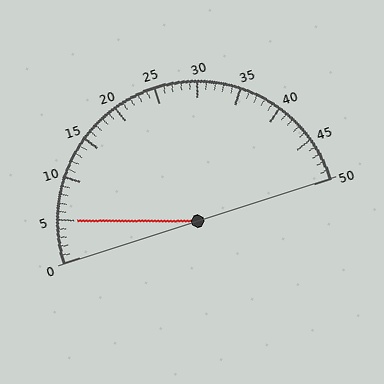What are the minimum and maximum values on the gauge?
The gauge ranges from 0 to 50.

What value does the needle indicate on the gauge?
The needle indicates approximately 5.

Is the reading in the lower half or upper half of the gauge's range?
The reading is in the lower half of the range (0 to 50).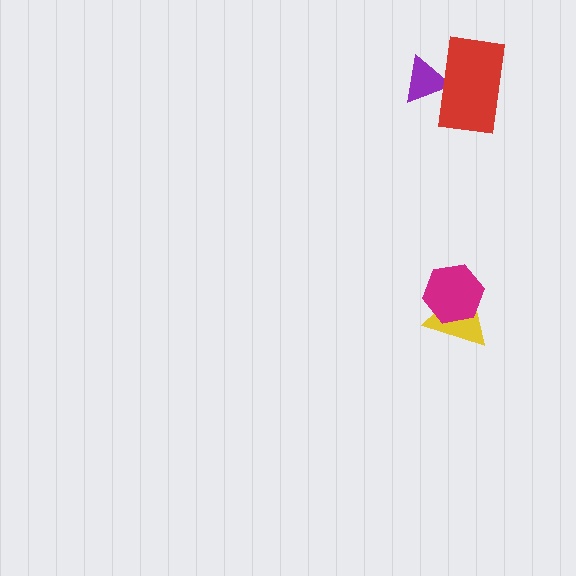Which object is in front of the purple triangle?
The red rectangle is in front of the purple triangle.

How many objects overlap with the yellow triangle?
1 object overlaps with the yellow triangle.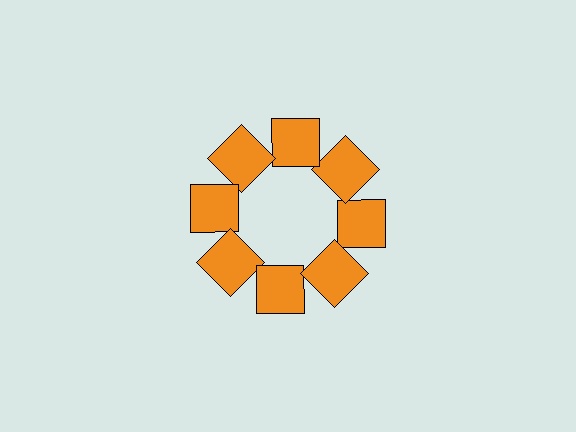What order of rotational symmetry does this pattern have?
This pattern has 8-fold rotational symmetry.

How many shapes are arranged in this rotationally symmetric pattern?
There are 8 shapes, arranged in 8 groups of 1.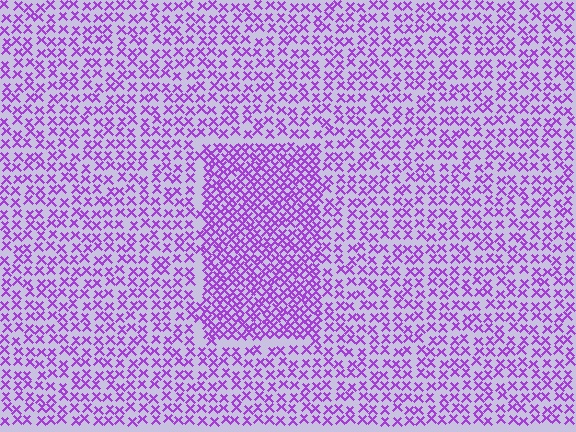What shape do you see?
I see a rectangle.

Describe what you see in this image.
The image contains small purple elements arranged at two different densities. A rectangle-shaped region is visible where the elements are more densely packed than the surrounding area.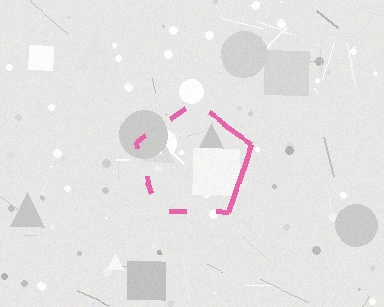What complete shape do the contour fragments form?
The contour fragments form a pentagon.